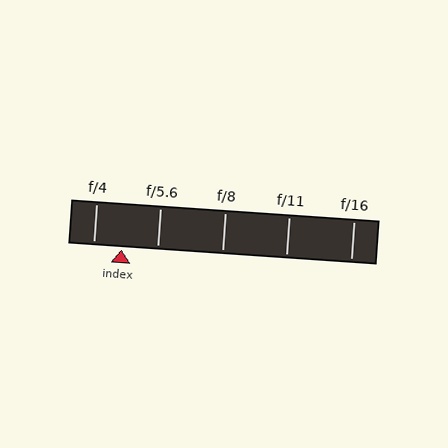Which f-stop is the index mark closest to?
The index mark is closest to f/4.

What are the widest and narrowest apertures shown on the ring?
The widest aperture shown is f/4 and the narrowest is f/16.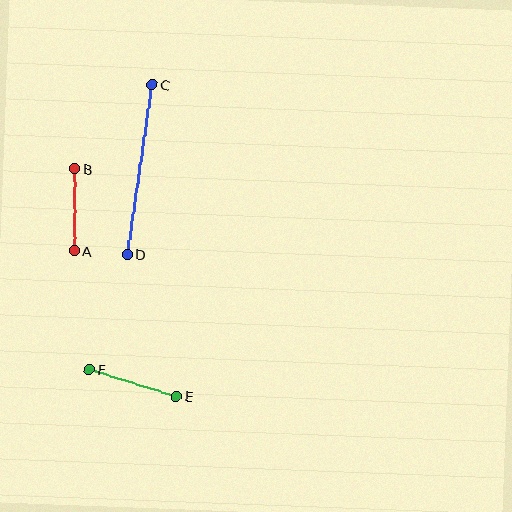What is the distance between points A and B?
The distance is approximately 82 pixels.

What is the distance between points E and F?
The distance is approximately 91 pixels.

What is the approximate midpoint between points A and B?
The midpoint is at approximately (75, 210) pixels.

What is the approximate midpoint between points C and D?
The midpoint is at approximately (140, 169) pixels.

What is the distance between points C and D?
The distance is approximately 171 pixels.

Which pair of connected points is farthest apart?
Points C and D are farthest apart.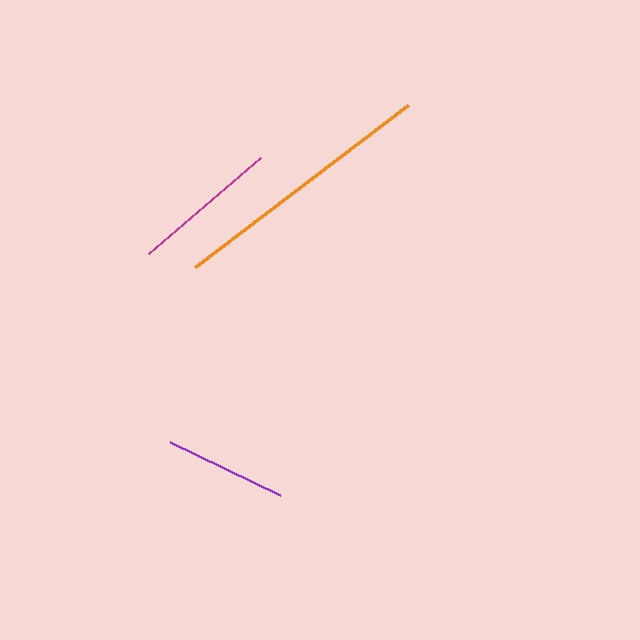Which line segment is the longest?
The orange line is the longest at approximately 268 pixels.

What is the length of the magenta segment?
The magenta segment is approximately 148 pixels long.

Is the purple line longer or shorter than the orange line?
The orange line is longer than the purple line.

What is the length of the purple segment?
The purple segment is approximately 122 pixels long.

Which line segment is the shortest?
The purple line is the shortest at approximately 122 pixels.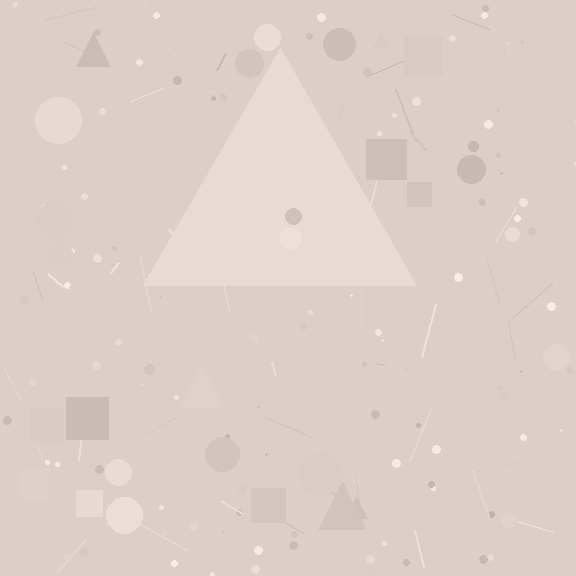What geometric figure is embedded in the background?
A triangle is embedded in the background.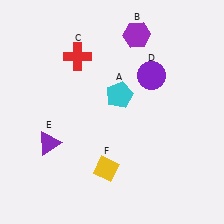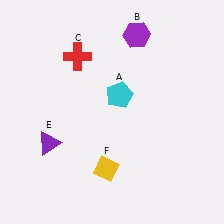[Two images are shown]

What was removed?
The purple circle (D) was removed in Image 2.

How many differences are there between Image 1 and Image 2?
There is 1 difference between the two images.